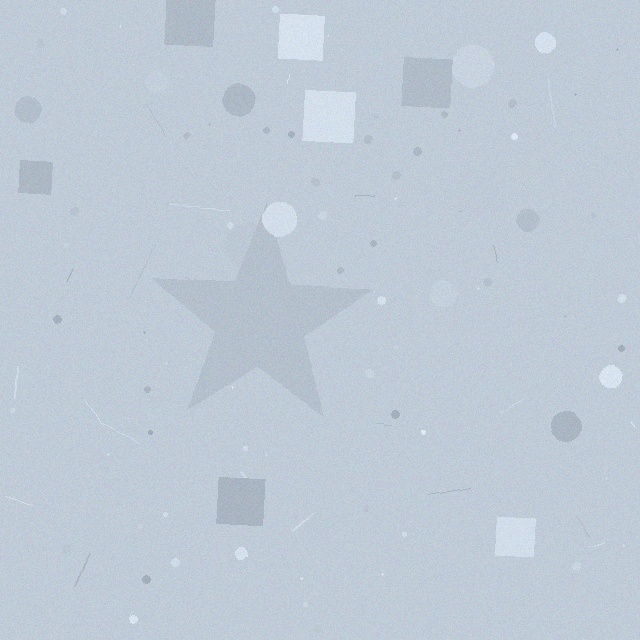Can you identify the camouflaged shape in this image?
The camouflaged shape is a star.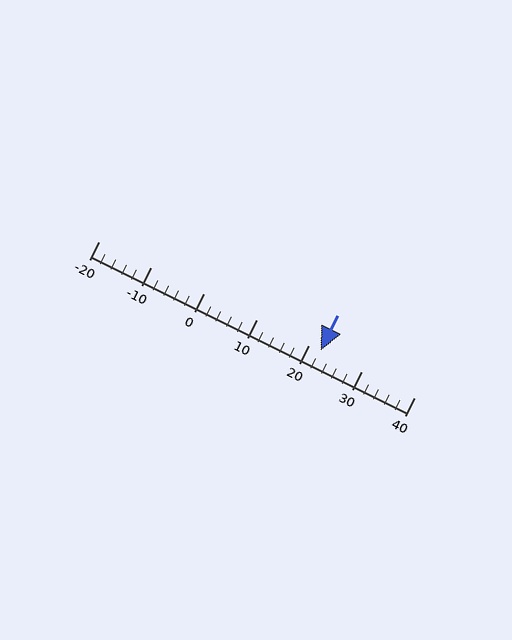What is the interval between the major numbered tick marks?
The major tick marks are spaced 10 units apart.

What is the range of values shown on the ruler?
The ruler shows values from -20 to 40.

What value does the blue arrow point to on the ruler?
The blue arrow points to approximately 22.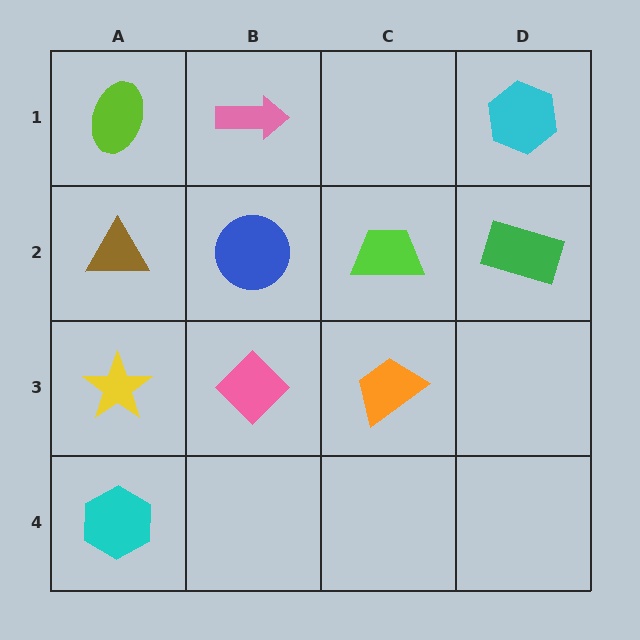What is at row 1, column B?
A pink arrow.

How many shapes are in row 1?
3 shapes.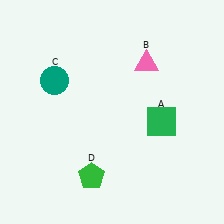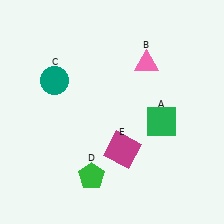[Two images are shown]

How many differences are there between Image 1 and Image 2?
There is 1 difference between the two images.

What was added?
A magenta square (E) was added in Image 2.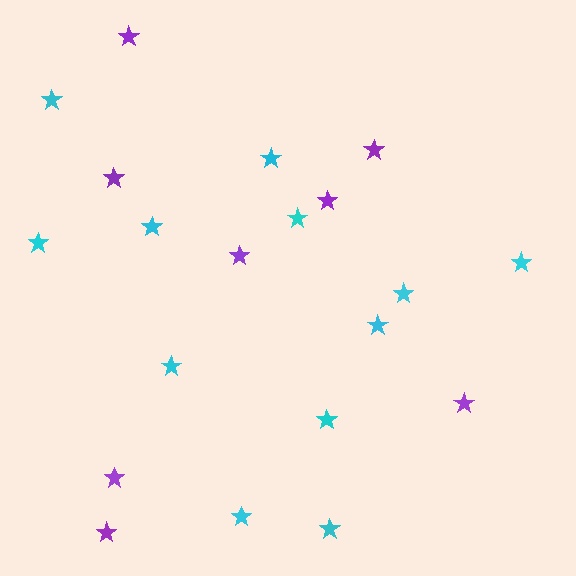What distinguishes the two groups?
There are 2 groups: one group of purple stars (8) and one group of cyan stars (12).